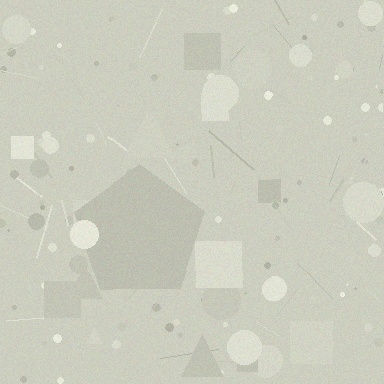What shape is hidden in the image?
A pentagon is hidden in the image.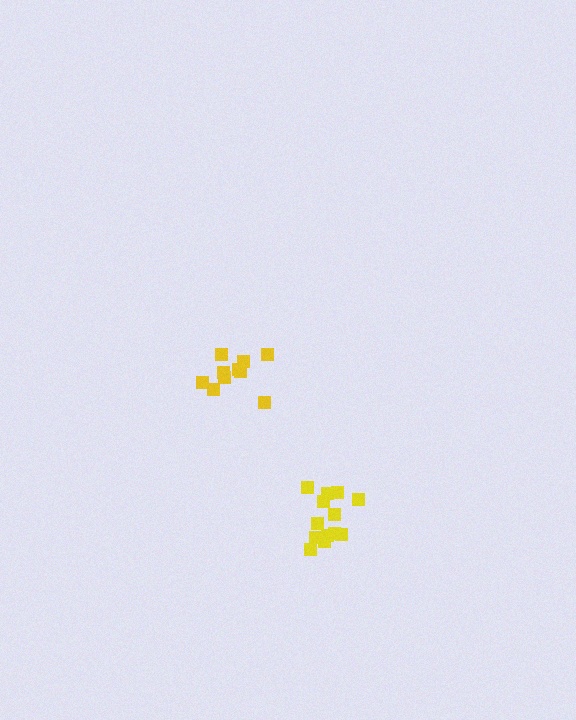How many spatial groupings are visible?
There are 2 spatial groupings.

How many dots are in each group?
Group 1: 13 dots, Group 2: 10 dots (23 total).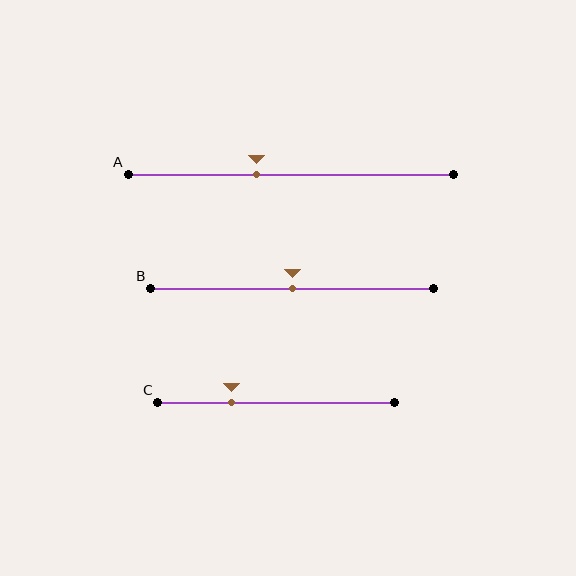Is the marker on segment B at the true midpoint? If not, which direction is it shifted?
Yes, the marker on segment B is at the true midpoint.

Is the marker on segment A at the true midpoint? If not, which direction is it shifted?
No, the marker on segment A is shifted to the left by about 11% of the segment length.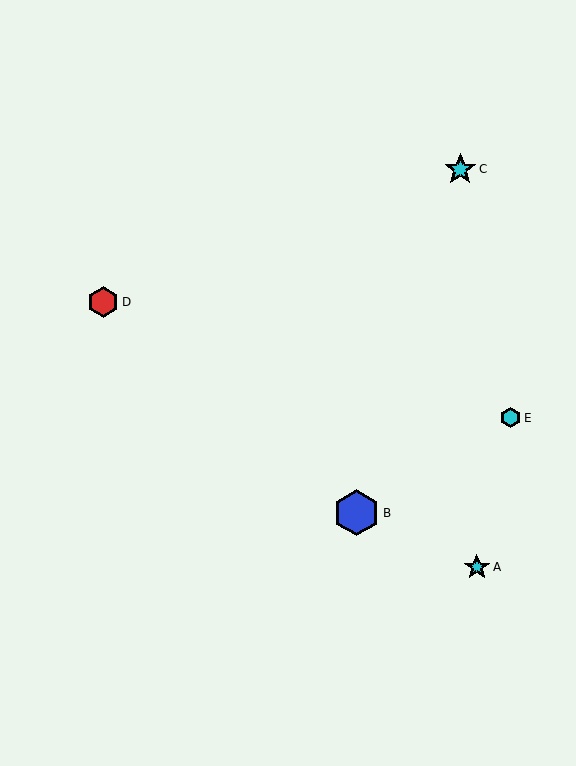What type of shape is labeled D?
Shape D is a red hexagon.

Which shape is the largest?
The blue hexagon (labeled B) is the largest.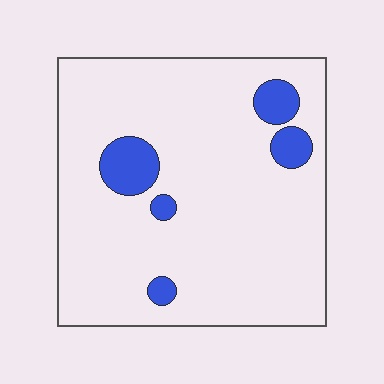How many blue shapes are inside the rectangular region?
5.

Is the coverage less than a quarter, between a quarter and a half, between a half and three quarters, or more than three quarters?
Less than a quarter.